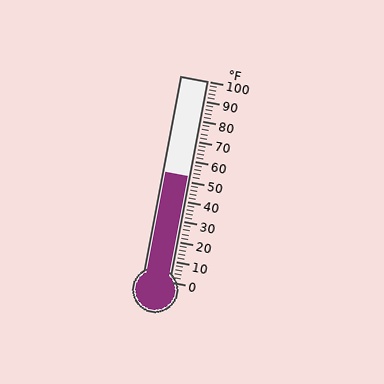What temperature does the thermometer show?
The thermometer shows approximately 52°F.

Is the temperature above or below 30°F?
The temperature is above 30°F.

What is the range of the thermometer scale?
The thermometer scale ranges from 0°F to 100°F.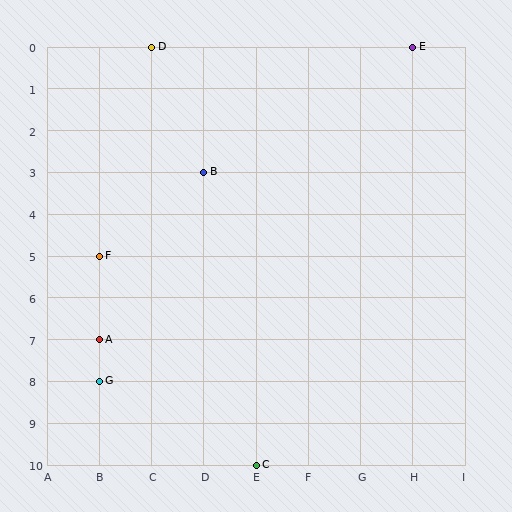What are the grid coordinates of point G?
Point G is at grid coordinates (B, 8).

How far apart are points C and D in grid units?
Points C and D are 2 columns and 10 rows apart (about 10.2 grid units diagonally).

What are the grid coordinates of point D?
Point D is at grid coordinates (C, 0).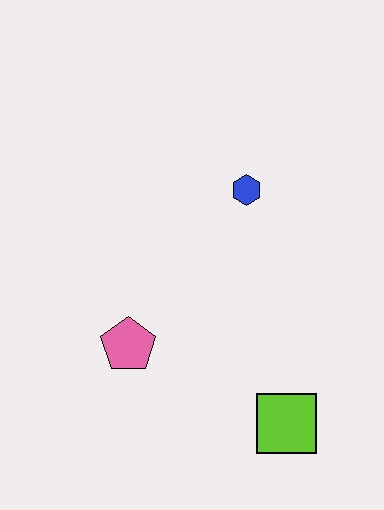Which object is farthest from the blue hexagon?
The lime square is farthest from the blue hexagon.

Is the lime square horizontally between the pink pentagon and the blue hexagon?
No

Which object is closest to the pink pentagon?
The lime square is closest to the pink pentagon.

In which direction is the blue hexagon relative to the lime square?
The blue hexagon is above the lime square.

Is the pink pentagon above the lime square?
Yes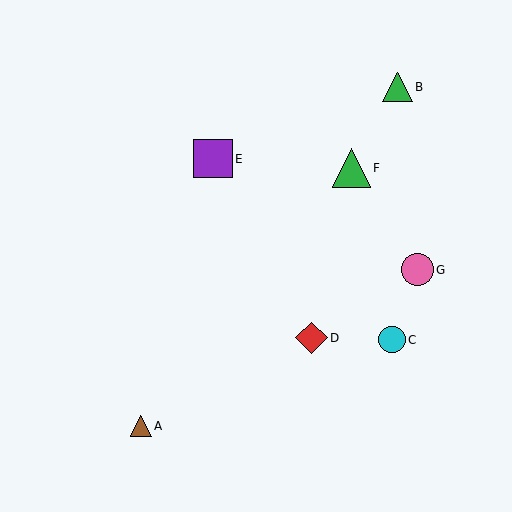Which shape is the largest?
The green triangle (labeled F) is the largest.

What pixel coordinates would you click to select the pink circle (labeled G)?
Click at (417, 270) to select the pink circle G.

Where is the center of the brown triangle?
The center of the brown triangle is at (141, 426).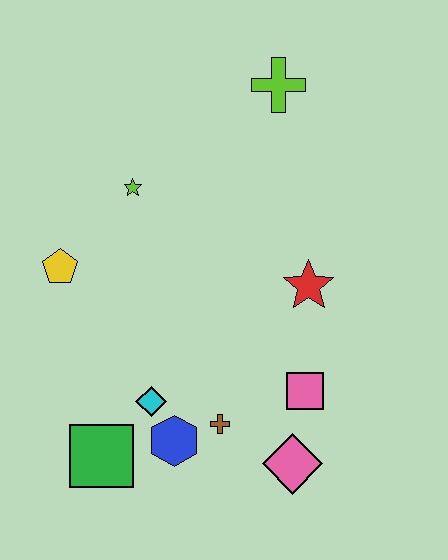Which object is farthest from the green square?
The lime cross is farthest from the green square.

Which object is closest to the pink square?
The pink diamond is closest to the pink square.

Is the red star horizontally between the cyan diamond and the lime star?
No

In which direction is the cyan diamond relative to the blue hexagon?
The cyan diamond is above the blue hexagon.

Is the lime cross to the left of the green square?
No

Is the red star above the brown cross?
Yes